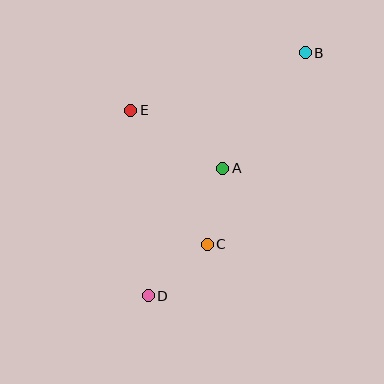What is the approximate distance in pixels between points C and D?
The distance between C and D is approximately 78 pixels.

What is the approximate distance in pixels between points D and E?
The distance between D and E is approximately 186 pixels.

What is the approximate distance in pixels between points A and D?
The distance between A and D is approximately 148 pixels.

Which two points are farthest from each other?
Points B and D are farthest from each other.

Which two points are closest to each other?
Points A and C are closest to each other.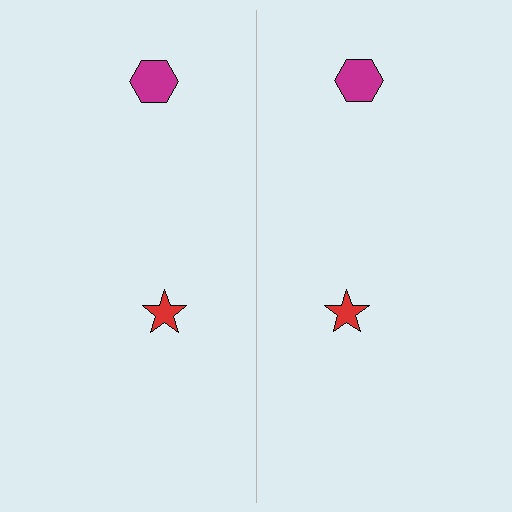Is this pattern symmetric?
Yes, this pattern has bilateral (reflection) symmetry.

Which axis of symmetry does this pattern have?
The pattern has a vertical axis of symmetry running through the center of the image.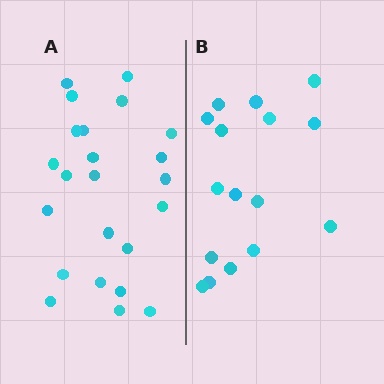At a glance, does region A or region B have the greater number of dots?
Region A (the left region) has more dots.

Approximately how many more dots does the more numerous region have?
Region A has roughly 8 or so more dots than region B.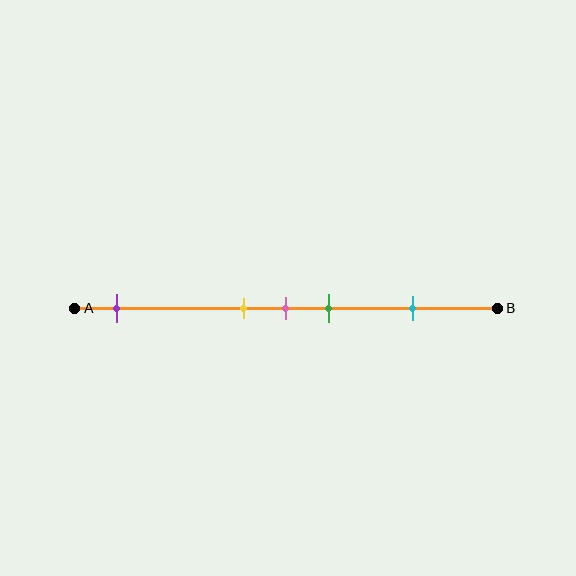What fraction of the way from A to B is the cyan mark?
The cyan mark is approximately 80% (0.8) of the way from A to B.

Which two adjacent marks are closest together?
The yellow and pink marks are the closest adjacent pair.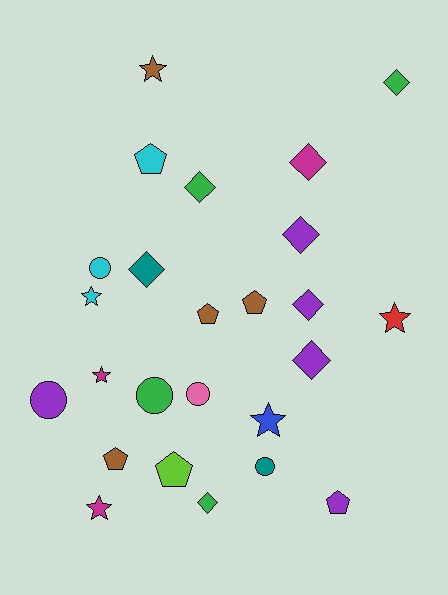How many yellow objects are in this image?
There are no yellow objects.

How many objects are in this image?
There are 25 objects.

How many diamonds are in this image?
There are 8 diamonds.